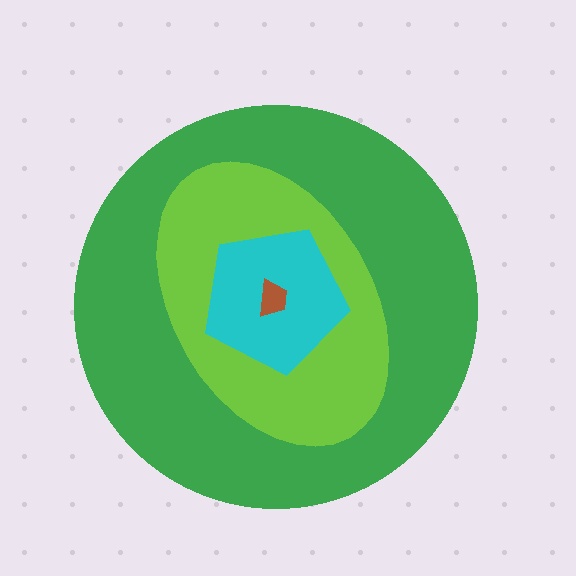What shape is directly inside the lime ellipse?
The cyan pentagon.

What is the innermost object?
The brown trapezoid.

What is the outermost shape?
The green circle.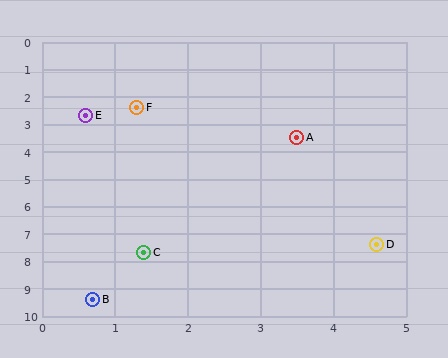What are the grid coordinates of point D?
Point D is at approximately (4.6, 7.4).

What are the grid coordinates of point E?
Point E is at approximately (0.6, 2.7).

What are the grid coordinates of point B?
Point B is at approximately (0.7, 9.4).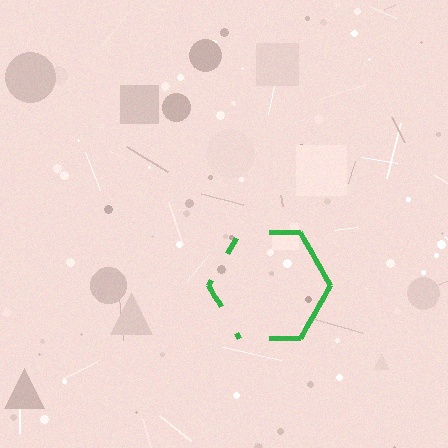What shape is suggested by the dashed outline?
The dashed outline suggests a hexagon.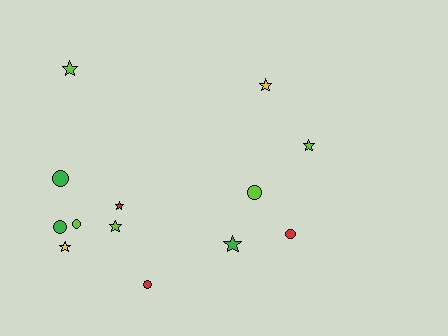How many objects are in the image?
There are 13 objects.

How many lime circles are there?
There are 2 lime circles.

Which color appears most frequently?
Lime, with 5 objects.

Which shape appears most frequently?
Star, with 7 objects.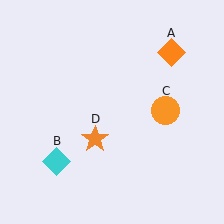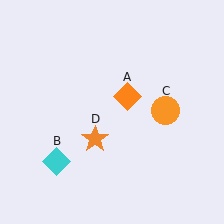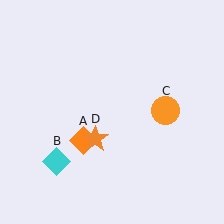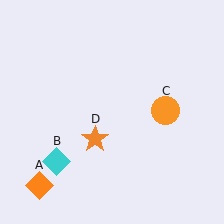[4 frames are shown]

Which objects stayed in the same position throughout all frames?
Cyan diamond (object B) and orange circle (object C) and orange star (object D) remained stationary.